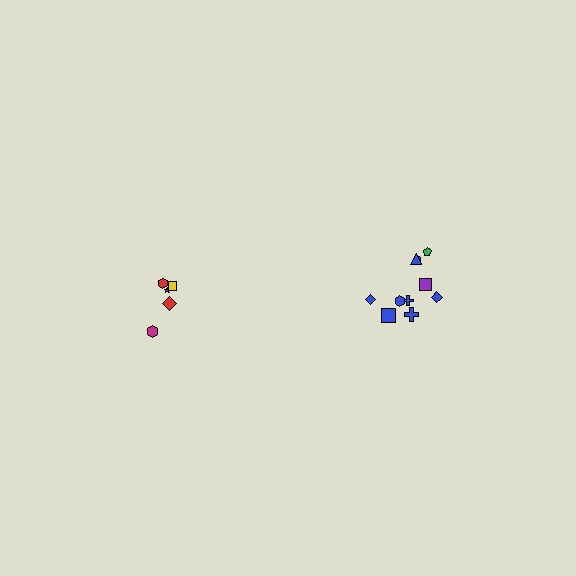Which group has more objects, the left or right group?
The right group.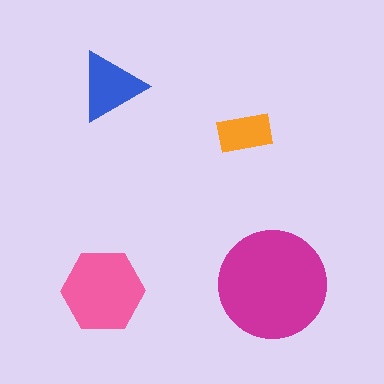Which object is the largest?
The magenta circle.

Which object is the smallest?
The orange rectangle.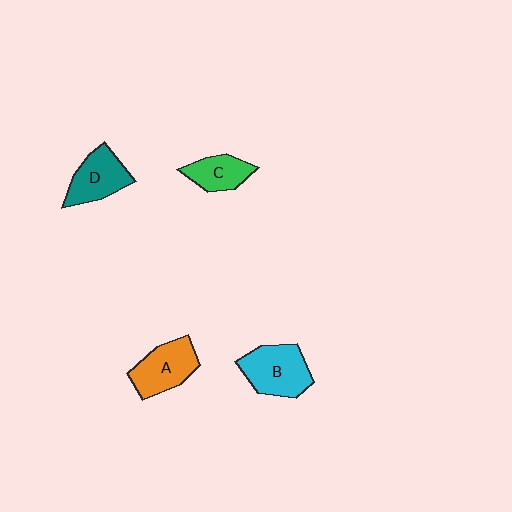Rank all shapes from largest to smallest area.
From largest to smallest: B (cyan), A (orange), D (teal), C (green).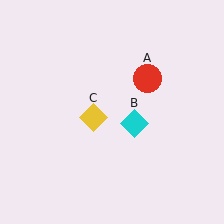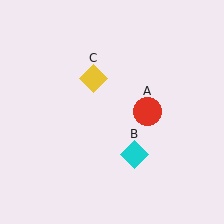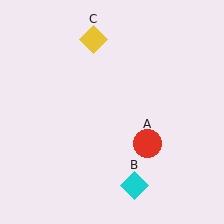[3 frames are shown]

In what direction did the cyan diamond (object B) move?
The cyan diamond (object B) moved down.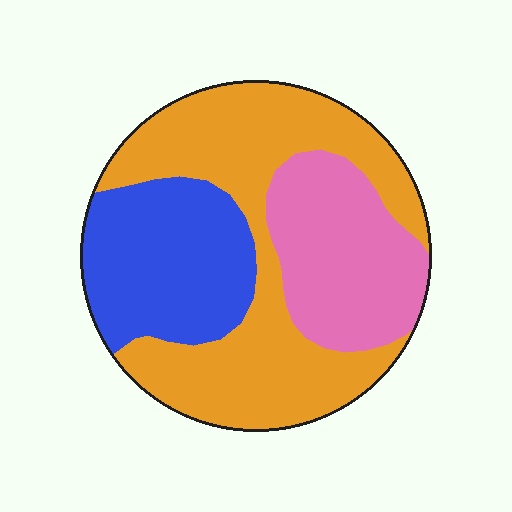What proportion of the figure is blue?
Blue takes up between a quarter and a half of the figure.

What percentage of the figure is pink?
Pink covers 25% of the figure.